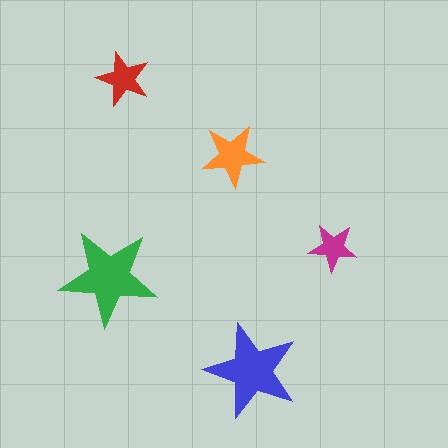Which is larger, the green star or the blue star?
The green one.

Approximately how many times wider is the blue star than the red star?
About 2 times wider.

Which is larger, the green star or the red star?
The green one.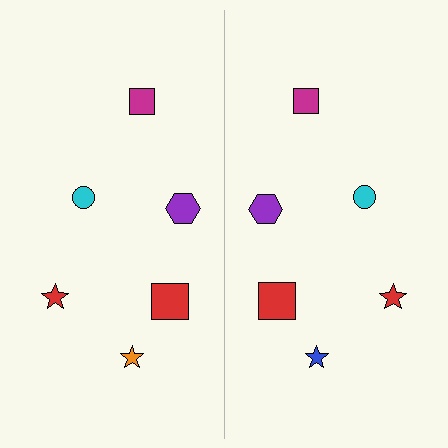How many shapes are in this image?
There are 12 shapes in this image.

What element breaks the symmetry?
The blue star on the right side breaks the symmetry — its mirror counterpart is orange.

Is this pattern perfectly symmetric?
No, the pattern is not perfectly symmetric. The blue star on the right side breaks the symmetry — its mirror counterpart is orange.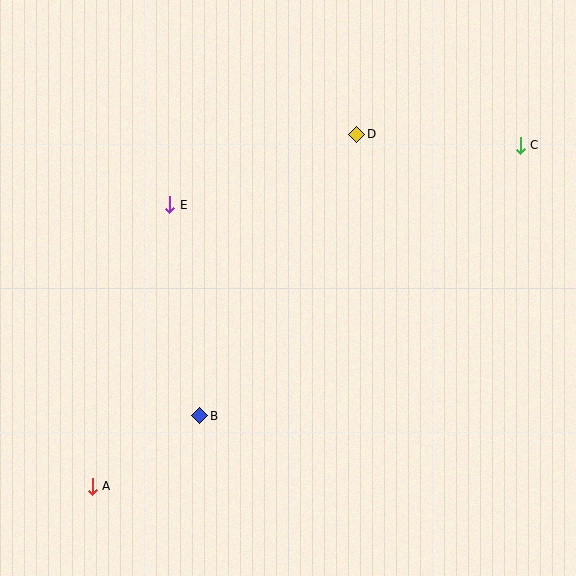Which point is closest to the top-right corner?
Point C is closest to the top-right corner.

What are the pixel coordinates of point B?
Point B is at (200, 416).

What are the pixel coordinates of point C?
Point C is at (520, 145).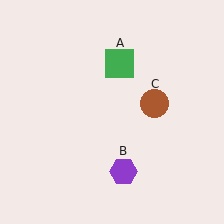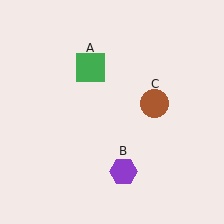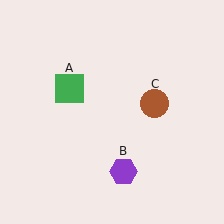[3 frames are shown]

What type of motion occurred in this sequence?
The green square (object A) rotated counterclockwise around the center of the scene.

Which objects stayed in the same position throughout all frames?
Purple hexagon (object B) and brown circle (object C) remained stationary.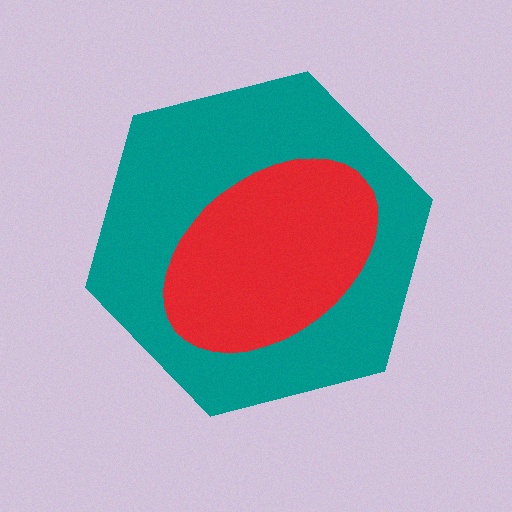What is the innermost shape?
The red ellipse.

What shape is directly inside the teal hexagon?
The red ellipse.